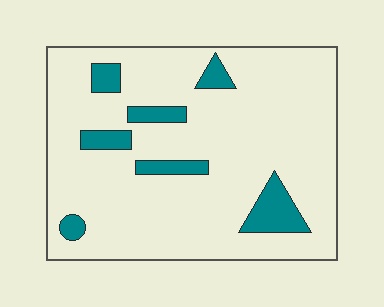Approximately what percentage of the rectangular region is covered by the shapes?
Approximately 10%.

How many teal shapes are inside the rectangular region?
7.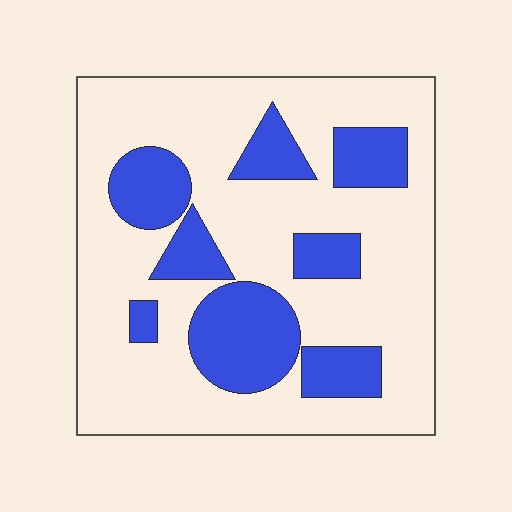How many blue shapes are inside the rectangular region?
8.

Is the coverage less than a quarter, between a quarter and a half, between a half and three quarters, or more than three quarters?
Between a quarter and a half.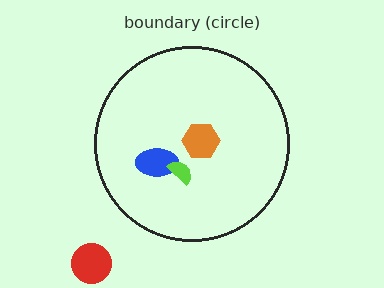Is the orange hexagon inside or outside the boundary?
Inside.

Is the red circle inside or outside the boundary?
Outside.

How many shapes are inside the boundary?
3 inside, 1 outside.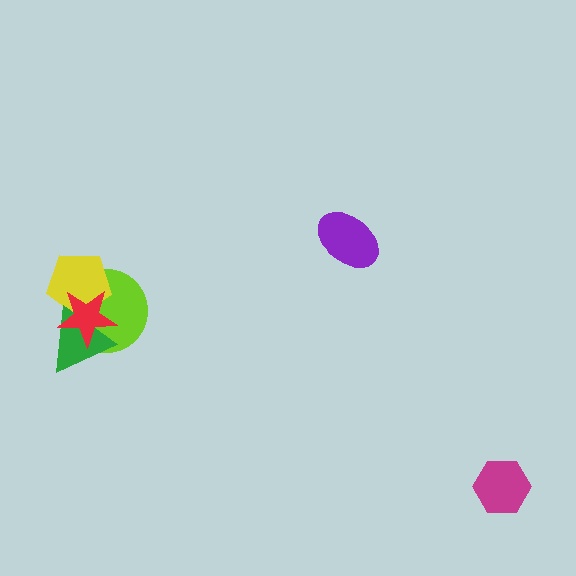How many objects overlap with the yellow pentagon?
3 objects overlap with the yellow pentagon.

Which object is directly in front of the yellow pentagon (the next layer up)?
The green triangle is directly in front of the yellow pentagon.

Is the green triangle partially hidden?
Yes, it is partially covered by another shape.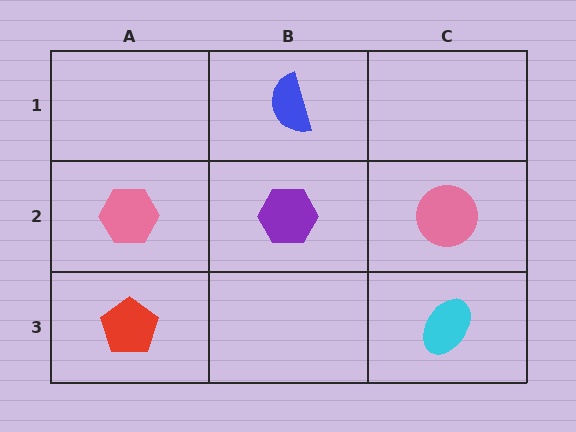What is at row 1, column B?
A blue semicircle.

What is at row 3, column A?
A red pentagon.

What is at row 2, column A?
A pink hexagon.